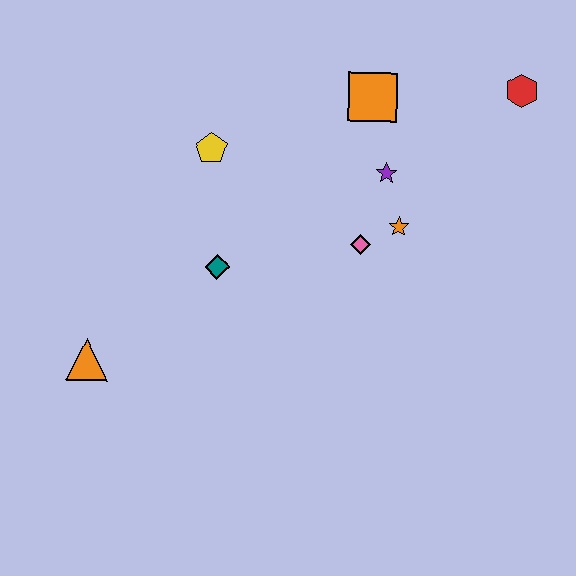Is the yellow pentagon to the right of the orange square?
No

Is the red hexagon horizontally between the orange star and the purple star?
No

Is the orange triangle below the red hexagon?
Yes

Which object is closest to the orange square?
The purple star is closest to the orange square.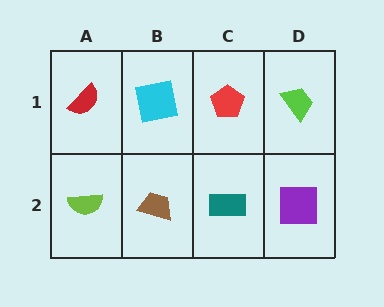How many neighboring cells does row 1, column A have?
2.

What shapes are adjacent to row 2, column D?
A lime trapezoid (row 1, column D), a teal rectangle (row 2, column C).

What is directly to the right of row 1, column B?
A red pentagon.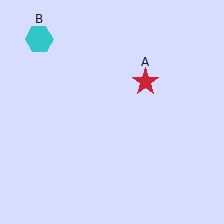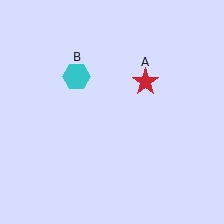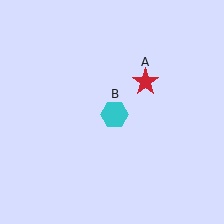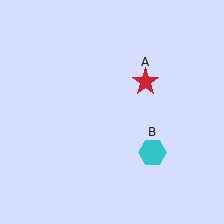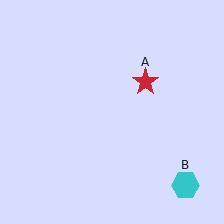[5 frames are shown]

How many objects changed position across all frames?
1 object changed position: cyan hexagon (object B).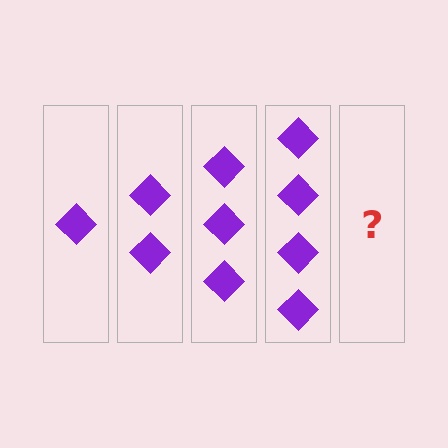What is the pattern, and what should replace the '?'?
The pattern is that each step adds one more diamond. The '?' should be 5 diamonds.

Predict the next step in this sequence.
The next step is 5 diamonds.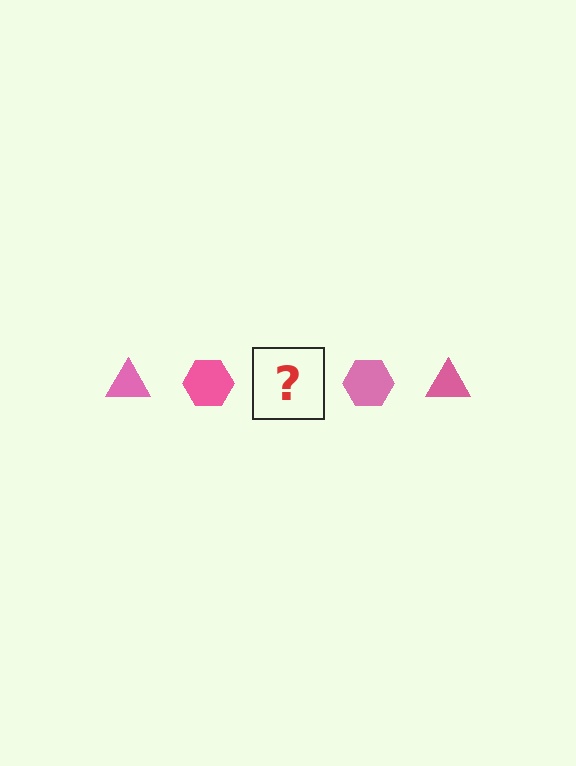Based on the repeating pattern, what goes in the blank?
The blank should be a pink triangle.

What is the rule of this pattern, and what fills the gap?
The rule is that the pattern cycles through triangle, hexagon shapes in pink. The gap should be filled with a pink triangle.